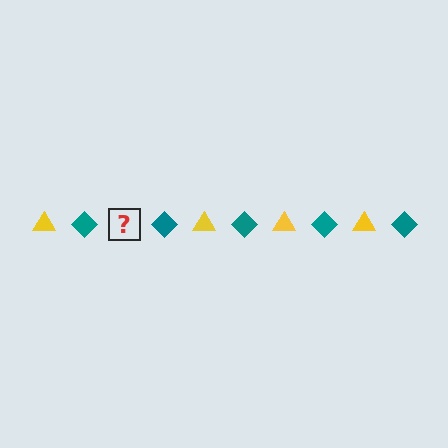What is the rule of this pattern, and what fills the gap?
The rule is that the pattern alternates between yellow triangle and teal diamond. The gap should be filled with a yellow triangle.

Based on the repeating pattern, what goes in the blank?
The blank should be a yellow triangle.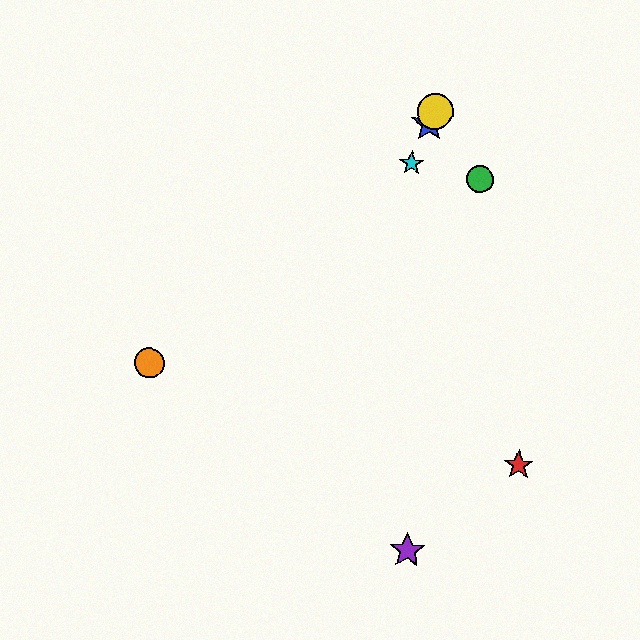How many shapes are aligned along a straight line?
3 shapes (the blue star, the yellow circle, the cyan star) are aligned along a straight line.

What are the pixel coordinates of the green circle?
The green circle is at (480, 179).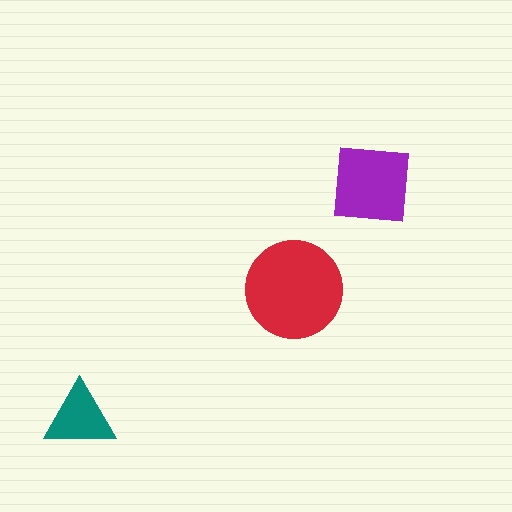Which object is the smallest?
The teal triangle.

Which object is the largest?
The red circle.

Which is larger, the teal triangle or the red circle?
The red circle.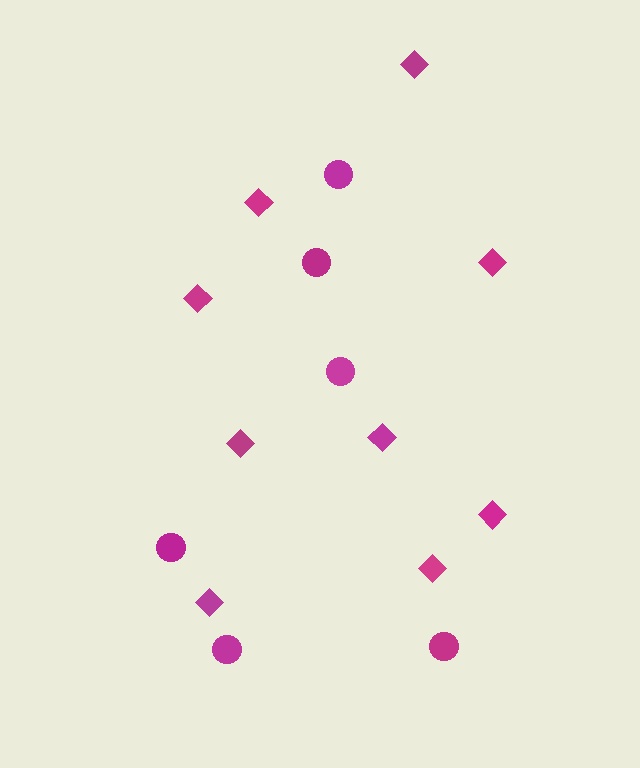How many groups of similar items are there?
There are 2 groups: one group of diamonds (9) and one group of circles (6).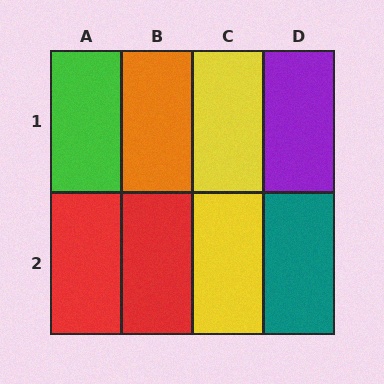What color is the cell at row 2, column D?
Teal.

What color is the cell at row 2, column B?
Red.